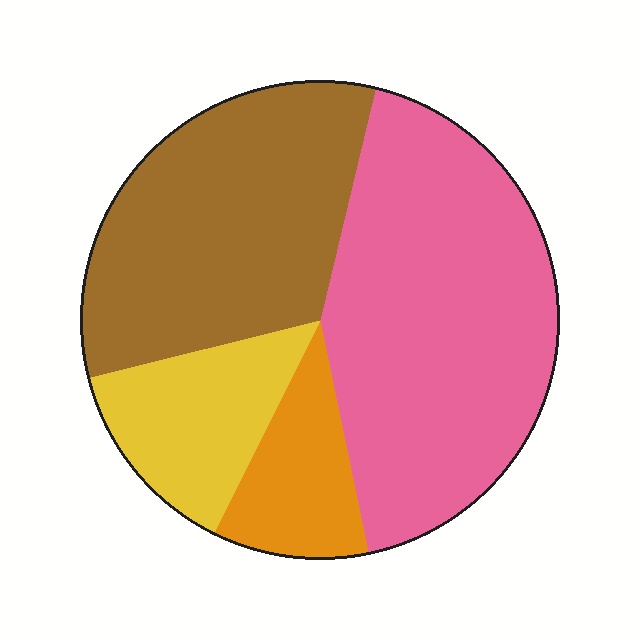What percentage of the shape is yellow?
Yellow takes up about one eighth (1/8) of the shape.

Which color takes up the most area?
Pink, at roughly 45%.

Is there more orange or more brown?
Brown.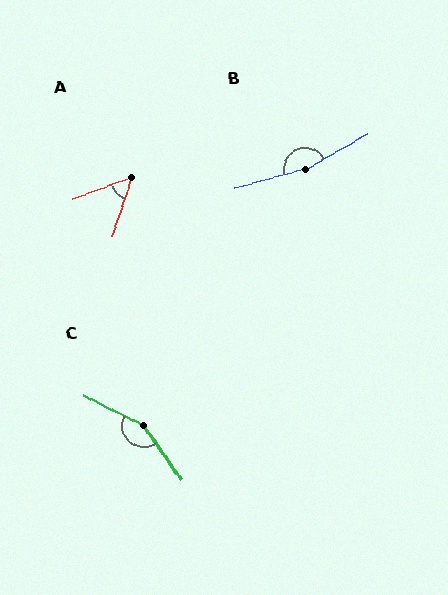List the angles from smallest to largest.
A (51°), C (152°), B (165°).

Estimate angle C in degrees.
Approximately 152 degrees.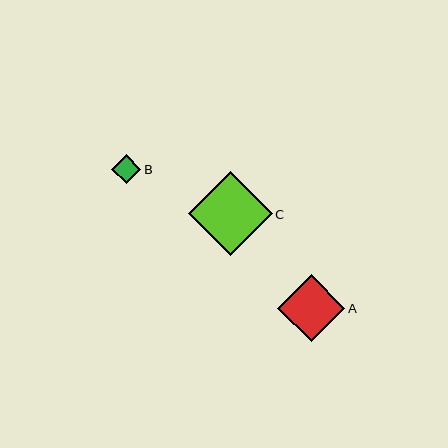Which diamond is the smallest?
Diamond B is the smallest with a size of approximately 29 pixels.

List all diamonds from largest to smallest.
From largest to smallest: C, A, B.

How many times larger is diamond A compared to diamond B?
Diamond A is approximately 2.3 times the size of diamond B.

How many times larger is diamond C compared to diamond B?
Diamond C is approximately 2.9 times the size of diamond B.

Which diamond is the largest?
Diamond C is the largest with a size of approximately 84 pixels.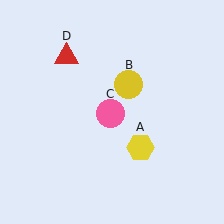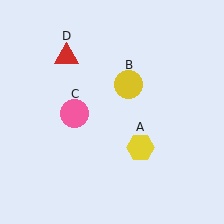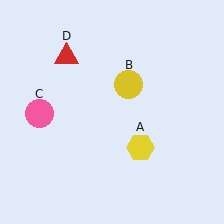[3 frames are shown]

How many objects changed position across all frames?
1 object changed position: pink circle (object C).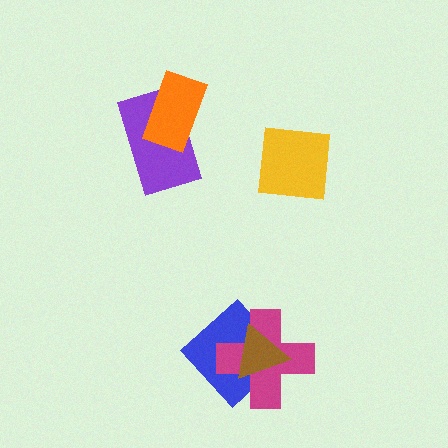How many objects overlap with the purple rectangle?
1 object overlaps with the purple rectangle.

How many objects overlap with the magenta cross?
2 objects overlap with the magenta cross.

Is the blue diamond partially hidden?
Yes, it is partially covered by another shape.